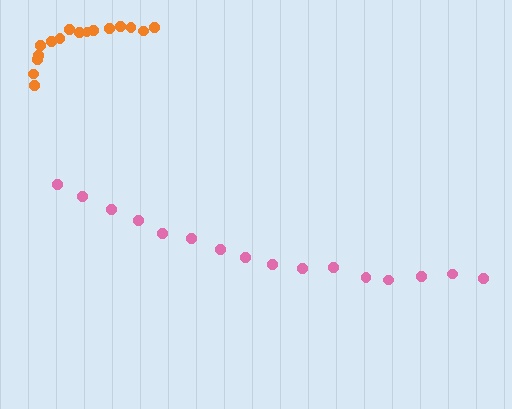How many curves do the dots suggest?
There are 2 distinct paths.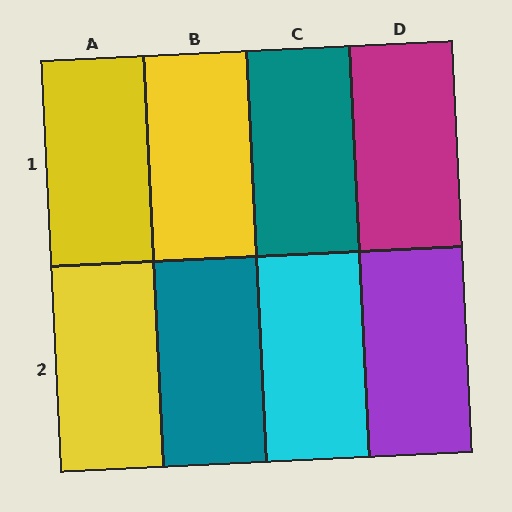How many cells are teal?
2 cells are teal.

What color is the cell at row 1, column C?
Teal.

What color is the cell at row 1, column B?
Yellow.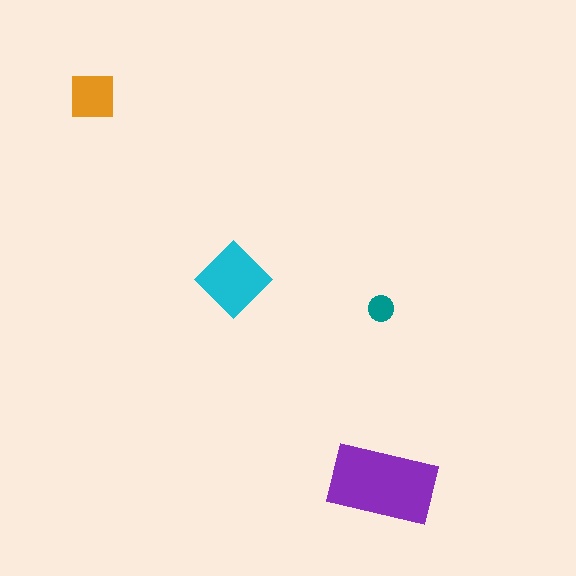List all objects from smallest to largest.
The teal circle, the orange square, the cyan diamond, the purple rectangle.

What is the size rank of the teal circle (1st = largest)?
4th.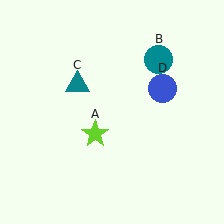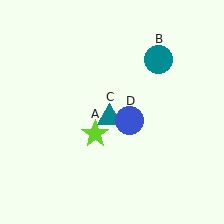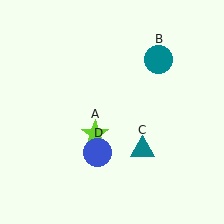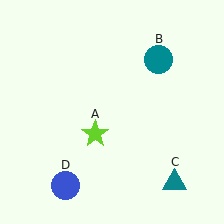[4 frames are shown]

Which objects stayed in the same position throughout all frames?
Lime star (object A) and teal circle (object B) remained stationary.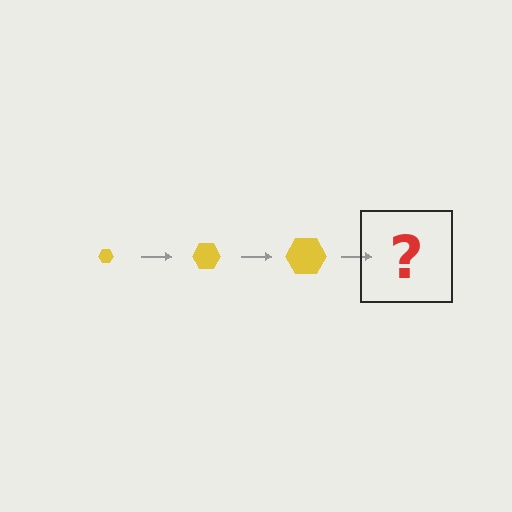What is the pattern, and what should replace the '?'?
The pattern is that the hexagon gets progressively larger each step. The '?' should be a yellow hexagon, larger than the previous one.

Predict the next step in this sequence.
The next step is a yellow hexagon, larger than the previous one.